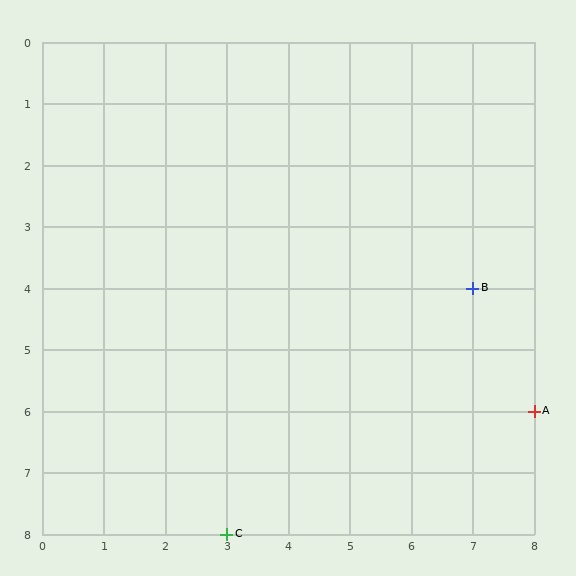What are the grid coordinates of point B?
Point B is at grid coordinates (7, 4).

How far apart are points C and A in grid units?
Points C and A are 5 columns and 2 rows apart (about 5.4 grid units diagonally).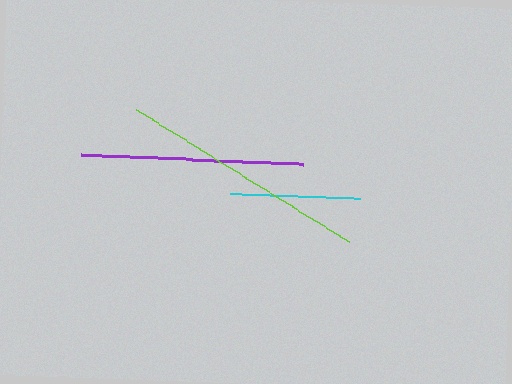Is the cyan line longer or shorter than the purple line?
The purple line is longer than the cyan line.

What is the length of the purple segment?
The purple segment is approximately 222 pixels long.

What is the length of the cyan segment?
The cyan segment is approximately 129 pixels long.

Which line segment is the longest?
The lime line is the longest at approximately 251 pixels.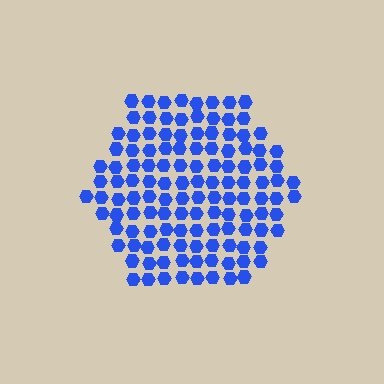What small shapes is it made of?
It is made of small hexagons.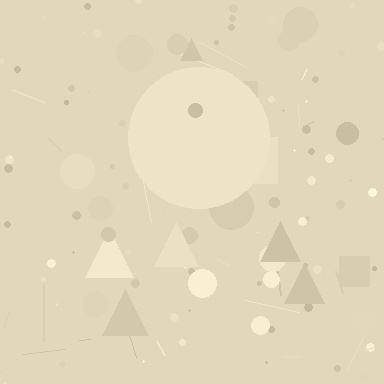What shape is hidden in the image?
A circle is hidden in the image.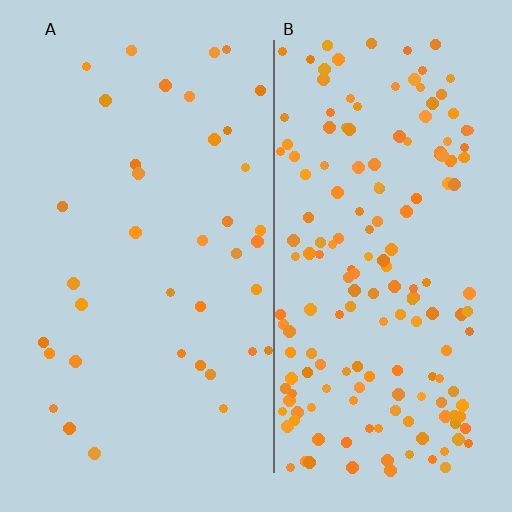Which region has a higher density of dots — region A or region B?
B (the right).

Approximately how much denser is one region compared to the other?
Approximately 4.7× — region B over region A.